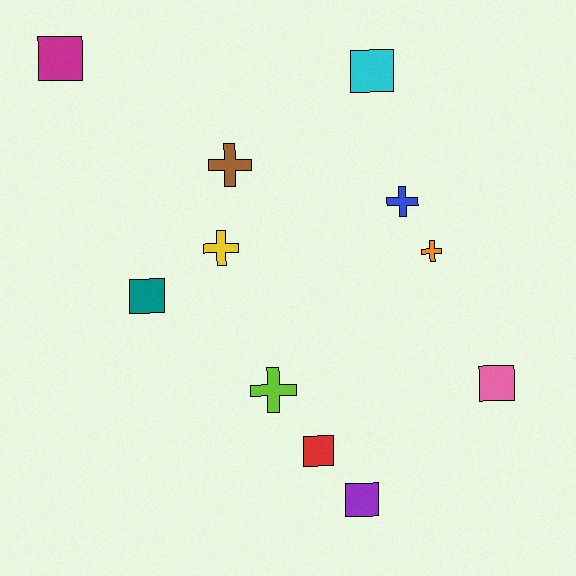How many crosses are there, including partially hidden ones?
There are 5 crosses.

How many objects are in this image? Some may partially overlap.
There are 11 objects.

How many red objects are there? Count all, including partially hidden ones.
There is 1 red object.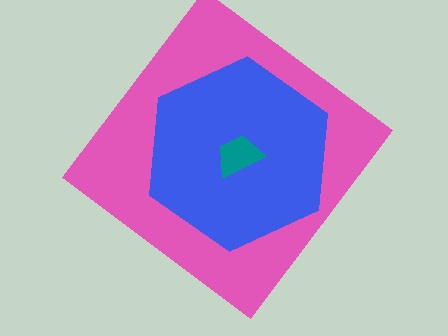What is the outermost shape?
The pink diamond.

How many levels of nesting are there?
3.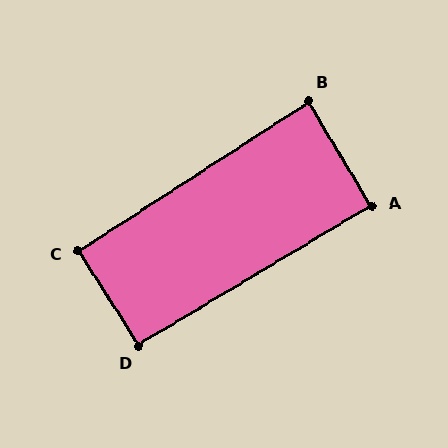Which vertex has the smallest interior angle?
B, at approximately 88 degrees.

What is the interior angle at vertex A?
Approximately 90 degrees (approximately right).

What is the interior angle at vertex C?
Approximately 90 degrees (approximately right).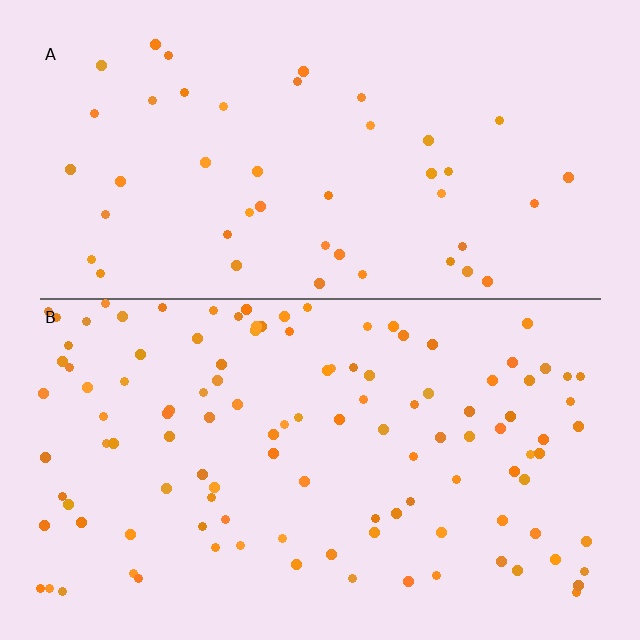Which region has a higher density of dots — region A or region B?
B (the bottom).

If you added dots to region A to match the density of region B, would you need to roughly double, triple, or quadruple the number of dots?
Approximately triple.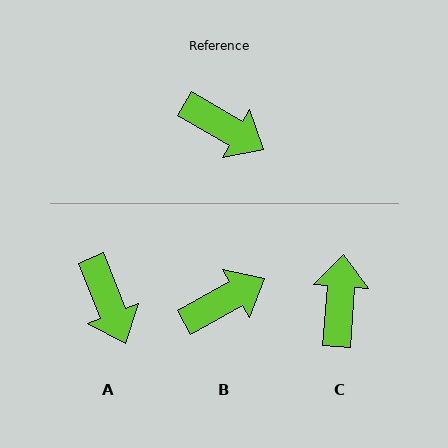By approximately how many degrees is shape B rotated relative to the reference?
Approximately 59 degrees counter-clockwise.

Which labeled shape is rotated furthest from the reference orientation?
C, about 116 degrees away.